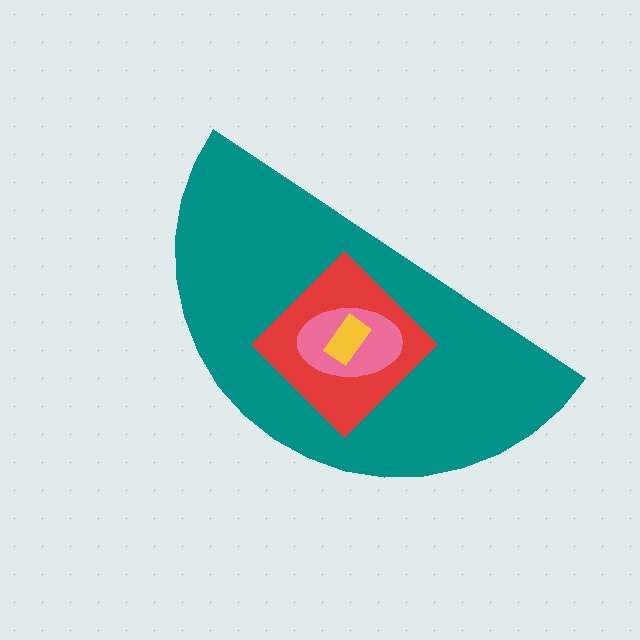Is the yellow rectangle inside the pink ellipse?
Yes.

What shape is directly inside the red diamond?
The pink ellipse.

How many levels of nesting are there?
4.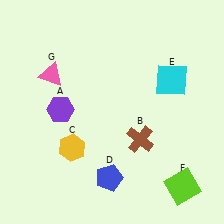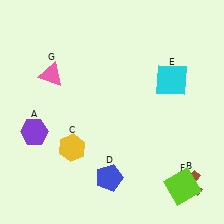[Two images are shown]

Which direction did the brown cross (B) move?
The brown cross (B) moved right.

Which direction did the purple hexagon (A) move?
The purple hexagon (A) moved left.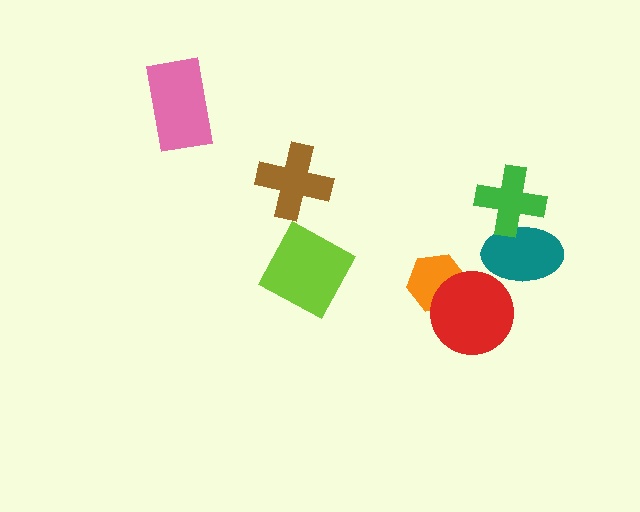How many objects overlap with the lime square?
0 objects overlap with the lime square.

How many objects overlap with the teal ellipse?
1 object overlaps with the teal ellipse.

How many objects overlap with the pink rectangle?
0 objects overlap with the pink rectangle.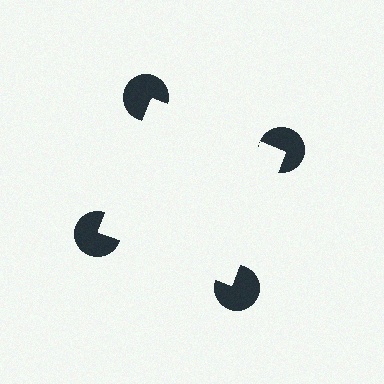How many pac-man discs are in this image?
There are 4 — one at each vertex of the illusory square.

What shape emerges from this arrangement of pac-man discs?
An illusory square — its edges are inferred from the aligned wedge cuts in the pac-man discs, not physically drawn.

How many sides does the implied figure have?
4 sides.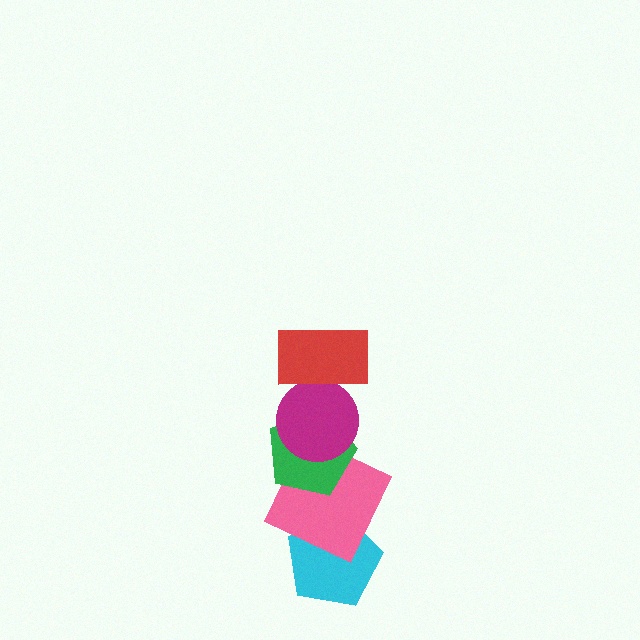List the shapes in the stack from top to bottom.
From top to bottom: the red rectangle, the magenta circle, the green pentagon, the pink square, the cyan pentagon.